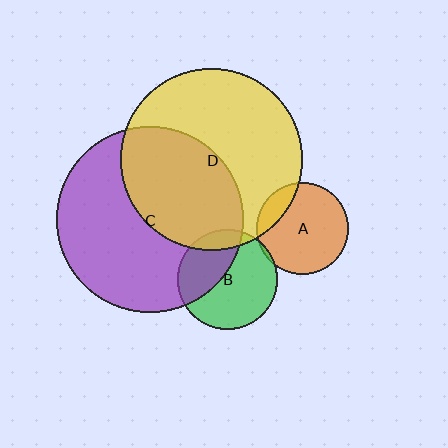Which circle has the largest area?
Circle C (purple).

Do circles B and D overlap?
Yes.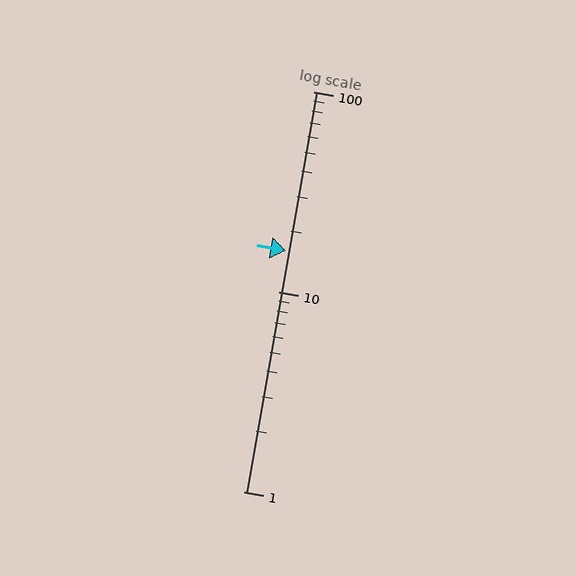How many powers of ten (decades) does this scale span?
The scale spans 2 decades, from 1 to 100.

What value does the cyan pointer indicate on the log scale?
The pointer indicates approximately 16.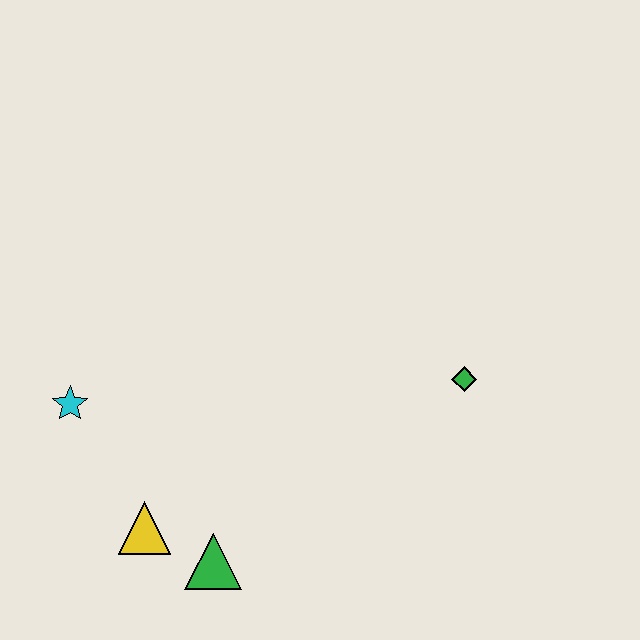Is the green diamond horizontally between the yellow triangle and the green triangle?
No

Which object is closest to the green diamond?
The green triangle is closest to the green diamond.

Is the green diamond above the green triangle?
Yes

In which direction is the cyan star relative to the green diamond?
The cyan star is to the left of the green diamond.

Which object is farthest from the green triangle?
The green diamond is farthest from the green triangle.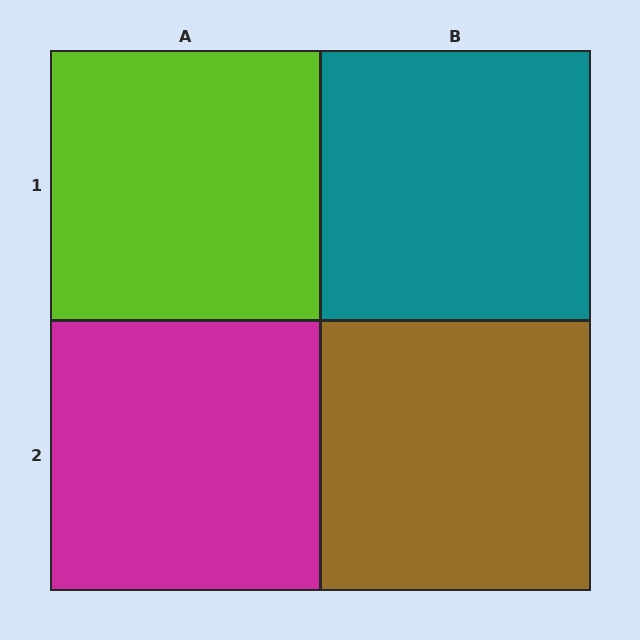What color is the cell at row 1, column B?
Teal.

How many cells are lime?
1 cell is lime.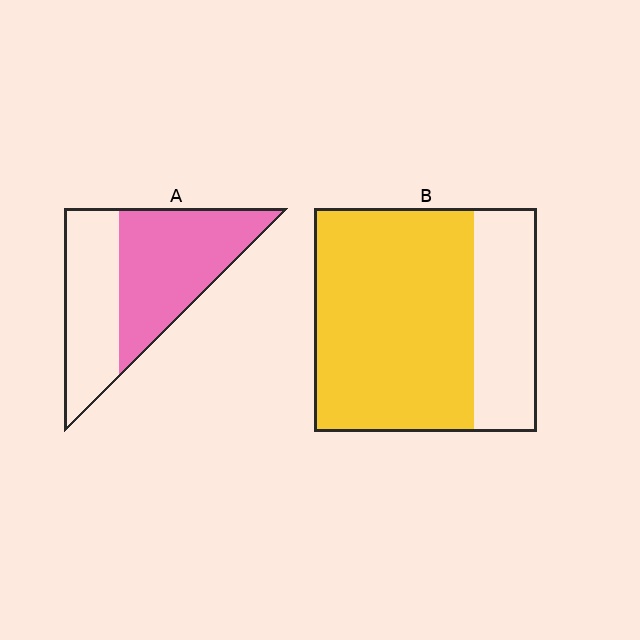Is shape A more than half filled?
Yes.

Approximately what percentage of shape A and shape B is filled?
A is approximately 55% and B is approximately 70%.